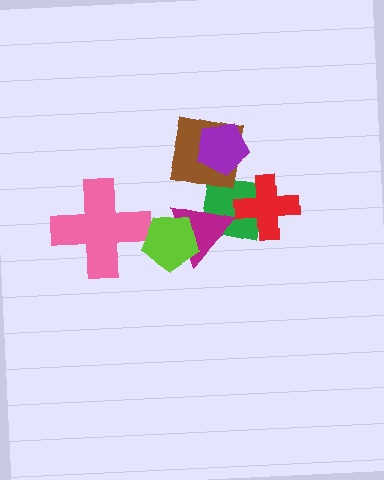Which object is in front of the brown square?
The purple pentagon is in front of the brown square.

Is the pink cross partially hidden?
Yes, it is partially covered by another shape.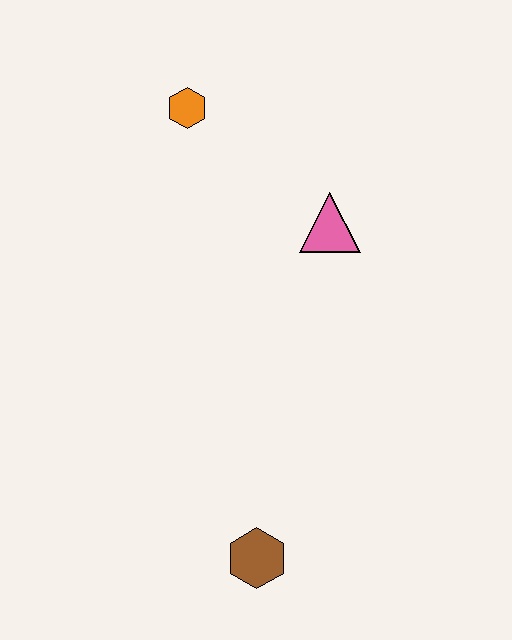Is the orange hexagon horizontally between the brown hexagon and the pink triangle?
No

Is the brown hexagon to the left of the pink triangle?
Yes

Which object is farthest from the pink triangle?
The brown hexagon is farthest from the pink triangle.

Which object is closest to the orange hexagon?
The pink triangle is closest to the orange hexagon.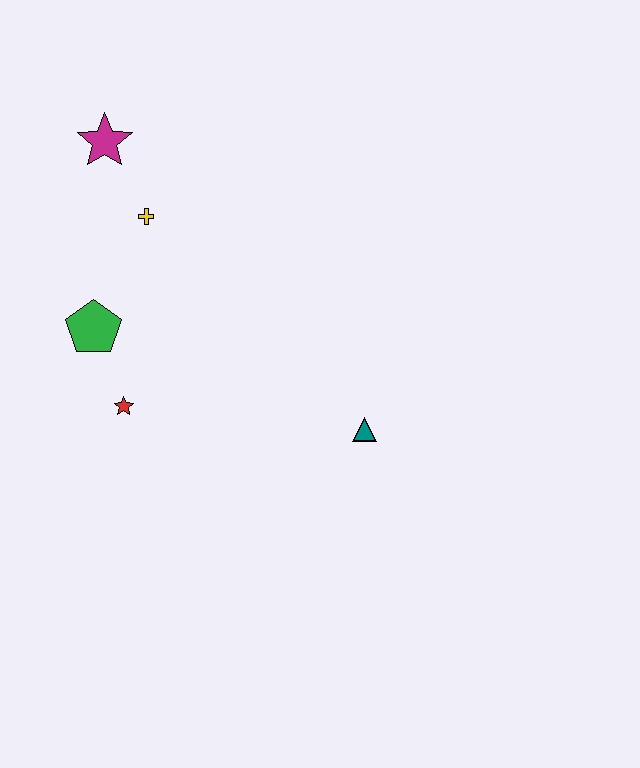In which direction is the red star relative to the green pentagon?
The red star is below the green pentagon.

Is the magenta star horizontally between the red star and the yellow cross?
No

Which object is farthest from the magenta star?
The teal triangle is farthest from the magenta star.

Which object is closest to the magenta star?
The yellow cross is closest to the magenta star.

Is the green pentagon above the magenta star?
No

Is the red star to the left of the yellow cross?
Yes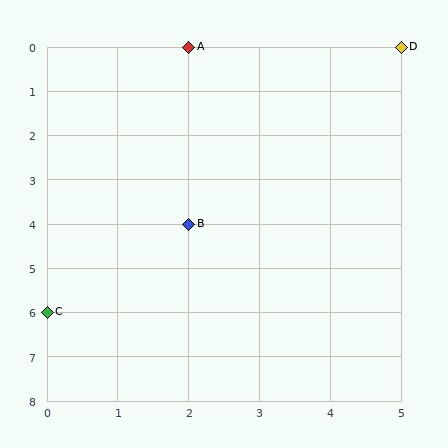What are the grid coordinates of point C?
Point C is at grid coordinates (0, 6).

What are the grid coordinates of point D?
Point D is at grid coordinates (5, 0).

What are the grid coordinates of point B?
Point B is at grid coordinates (2, 4).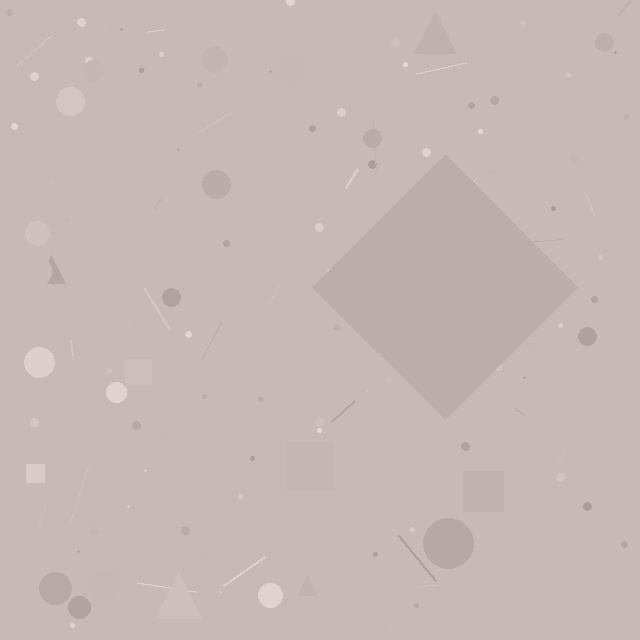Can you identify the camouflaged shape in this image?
The camouflaged shape is a diamond.